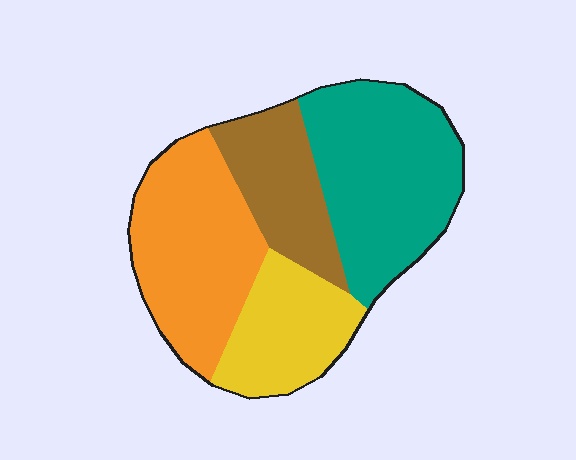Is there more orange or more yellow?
Orange.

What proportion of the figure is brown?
Brown takes up about one sixth (1/6) of the figure.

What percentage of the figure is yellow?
Yellow takes up less than a quarter of the figure.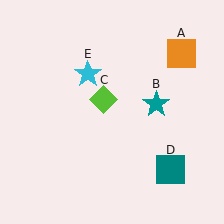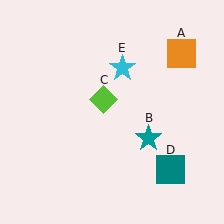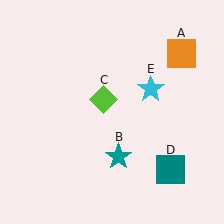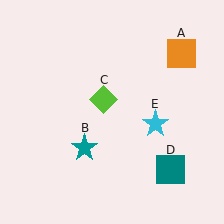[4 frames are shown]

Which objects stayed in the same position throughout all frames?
Orange square (object A) and lime diamond (object C) and teal square (object D) remained stationary.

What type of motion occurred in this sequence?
The teal star (object B), cyan star (object E) rotated clockwise around the center of the scene.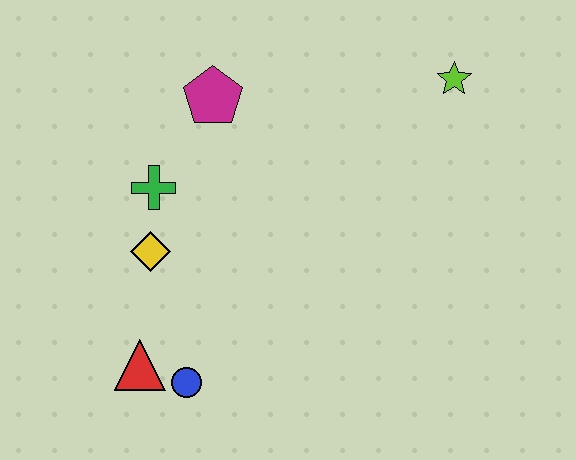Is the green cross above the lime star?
No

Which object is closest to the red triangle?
The blue circle is closest to the red triangle.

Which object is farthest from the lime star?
The red triangle is farthest from the lime star.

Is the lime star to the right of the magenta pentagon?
Yes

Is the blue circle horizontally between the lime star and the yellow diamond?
Yes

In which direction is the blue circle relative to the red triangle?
The blue circle is to the right of the red triangle.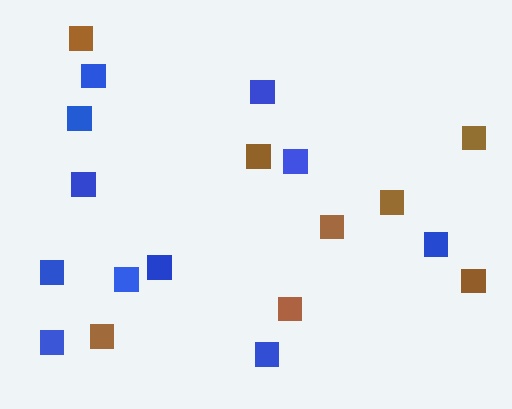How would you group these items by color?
There are 2 groups: one group of blue squares (11) and one group of brown squares (8).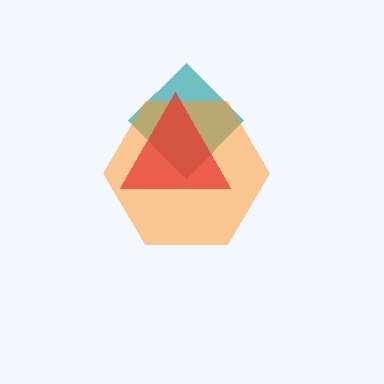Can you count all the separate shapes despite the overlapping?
Yes, there are 3 separate shapes.